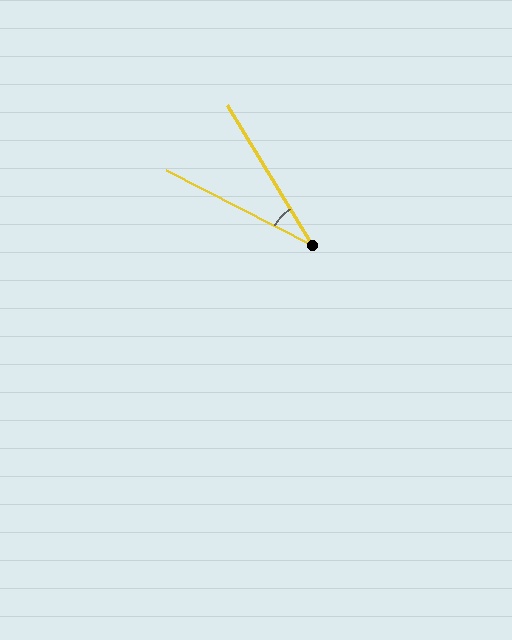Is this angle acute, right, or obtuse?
It is acute.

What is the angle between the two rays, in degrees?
Approximately 31 degrees.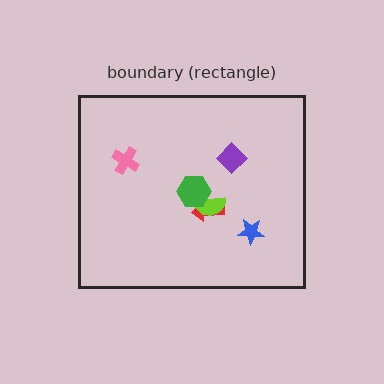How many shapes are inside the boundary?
6 inside, 0 outside.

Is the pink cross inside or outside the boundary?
Inside.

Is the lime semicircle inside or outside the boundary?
Inside.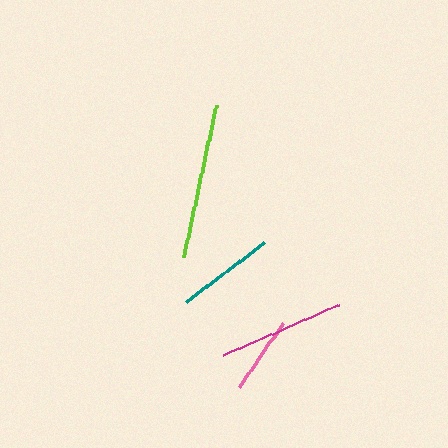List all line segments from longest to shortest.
From longest to shortest: lime, magenta, teal, pink.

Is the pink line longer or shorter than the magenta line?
The magenta line is longer than the pink line.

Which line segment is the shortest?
The pink line is the shortest at approximately 78 pixels.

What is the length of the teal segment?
The teal segment is approximately 98 pixels long.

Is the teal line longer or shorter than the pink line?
The teal line is longer than the pink line.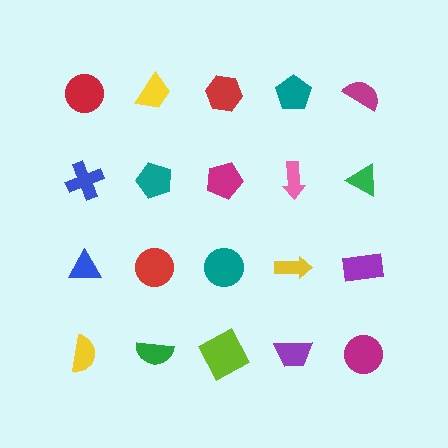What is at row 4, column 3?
A lime square.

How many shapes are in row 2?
5 shapes.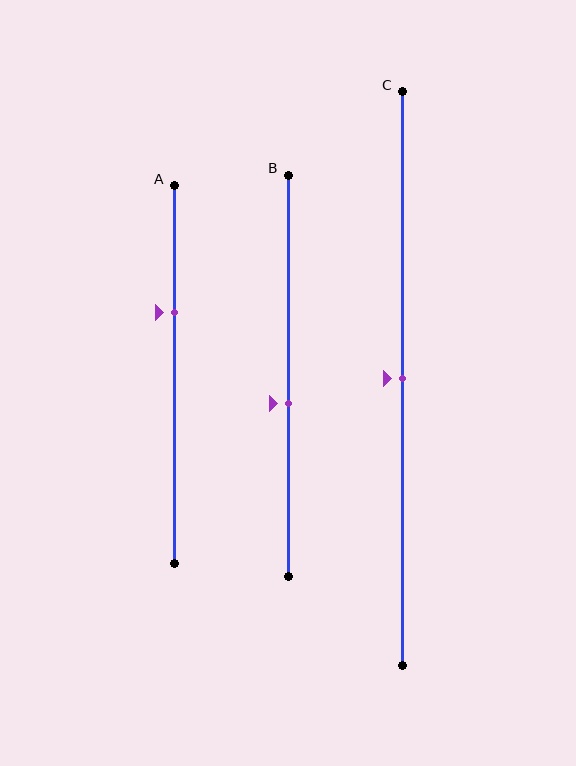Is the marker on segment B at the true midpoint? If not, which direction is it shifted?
No, the marker on segment B is shifted downward by about 7% of the segment length.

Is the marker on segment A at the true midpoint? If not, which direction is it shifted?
No, the marker on segment A is shifted upward by about 16% of the segment length.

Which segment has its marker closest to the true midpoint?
Segment C has its marker closest to the true midpoint.